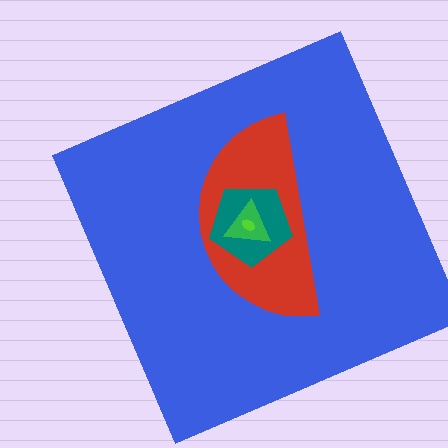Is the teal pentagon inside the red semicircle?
Yes.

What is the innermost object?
The lime ellipse.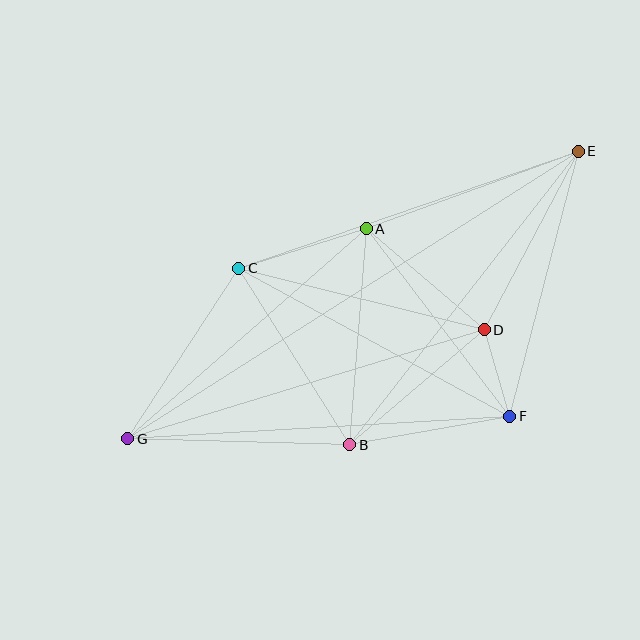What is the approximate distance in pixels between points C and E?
The distance between C and E is approximately 359 pixels.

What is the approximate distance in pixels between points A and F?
The distance between A and F is approximately 236 pixels.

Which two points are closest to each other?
Points D and F are closest to each other.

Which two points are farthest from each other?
Points E and G are farthest from each other.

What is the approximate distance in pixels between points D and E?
The distance between D and E is approximately 202 pixels.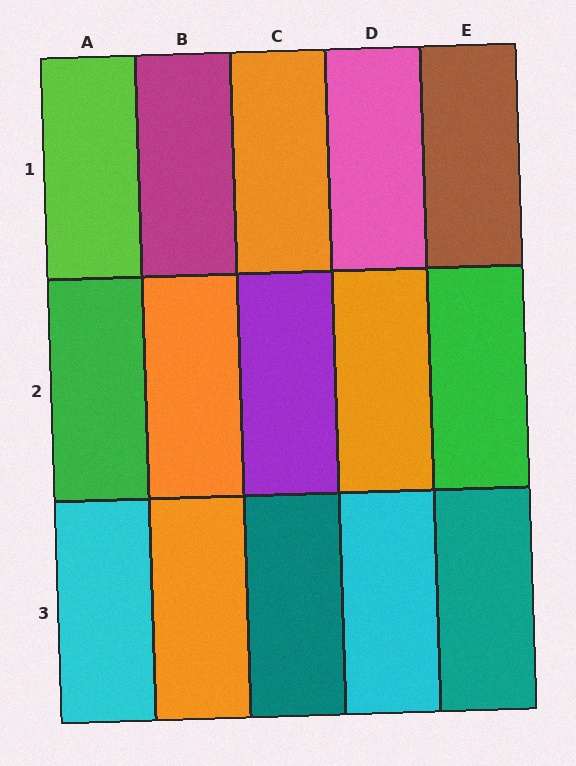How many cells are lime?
1 cell is lime.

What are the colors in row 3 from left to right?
Cyan, orange, teal, cyan, teal.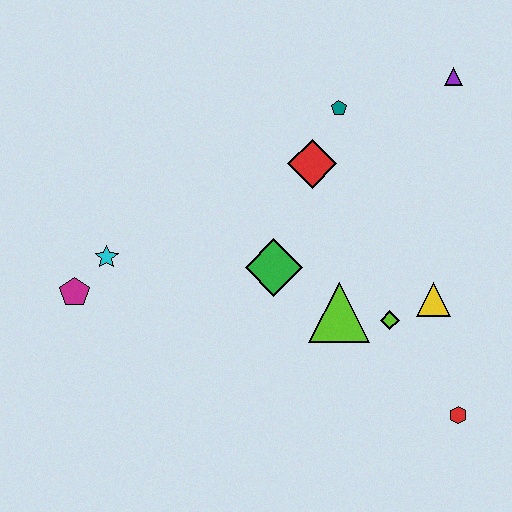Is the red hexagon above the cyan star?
No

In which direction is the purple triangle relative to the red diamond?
The purple triangle is to the right of the red diamond.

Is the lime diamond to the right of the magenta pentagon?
Yes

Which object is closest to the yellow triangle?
The lime diamond is closest to the yellow triangle.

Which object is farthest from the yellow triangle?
The magenta pentagon is farthest from the yellow triangle.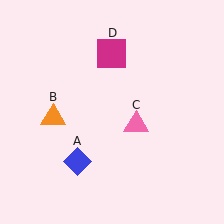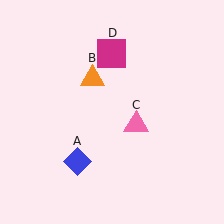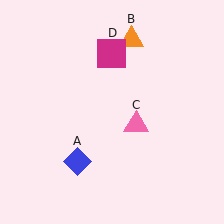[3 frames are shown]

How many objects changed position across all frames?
1 object changed position: orange triangle (object B).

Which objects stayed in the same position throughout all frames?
Blue diamond (object A) and pink triangle (object C) and magenta square (object D) remained stationary.